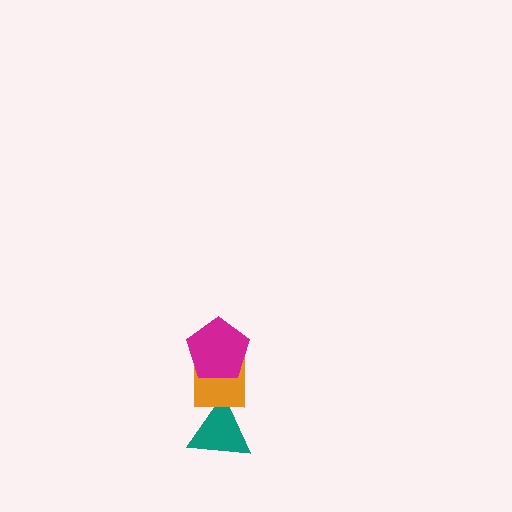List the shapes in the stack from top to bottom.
From top to bottom: the magenta pentagon, the orange square, the teal triangle.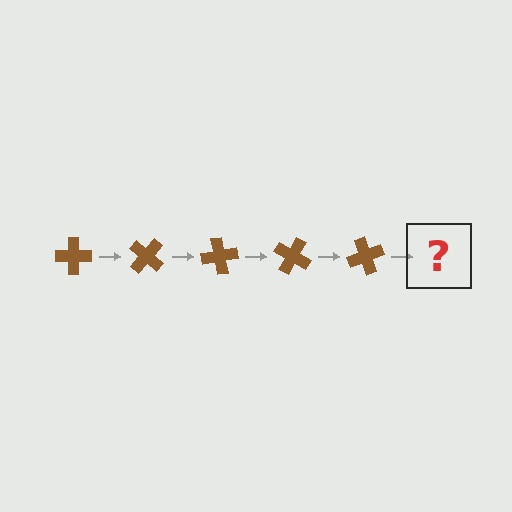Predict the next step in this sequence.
The next step is a brown cross rotated 200 degrees.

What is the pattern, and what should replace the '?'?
The pattern is that the cross rotates 40 degrees each step. The '?' should be a brown cross rotated 200 degrees.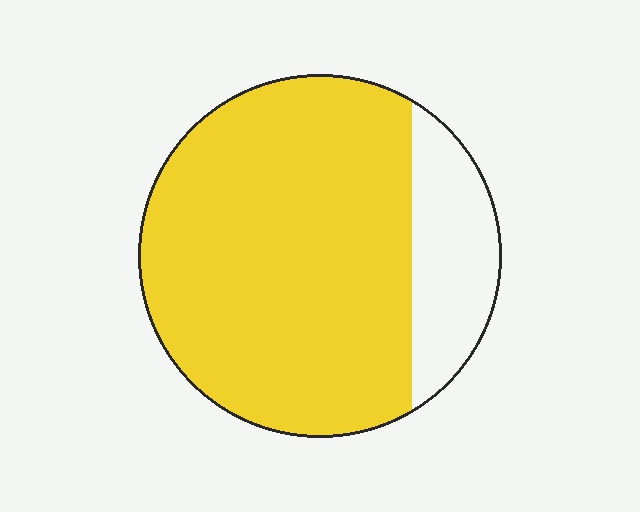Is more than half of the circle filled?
Yes.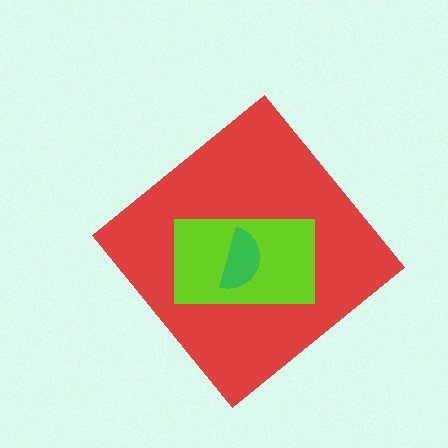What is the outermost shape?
The red diamond.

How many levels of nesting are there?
3.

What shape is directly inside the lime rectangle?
The green semicircle.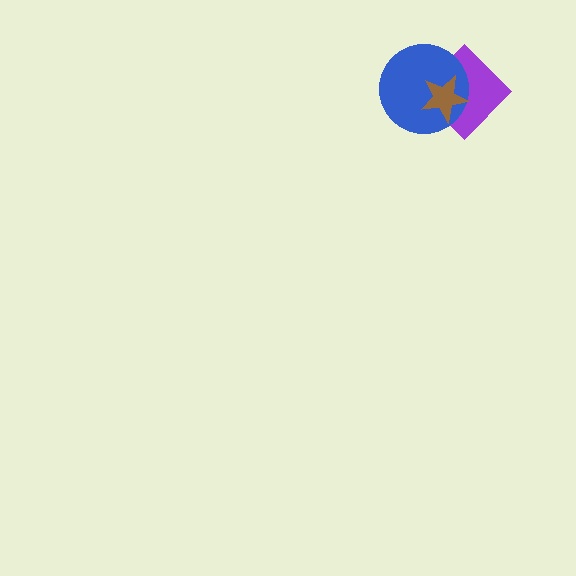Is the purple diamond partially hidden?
Yes, it is partially covered by another shape.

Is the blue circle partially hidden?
Yes, it is partially covered by another shape.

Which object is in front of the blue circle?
The brown star is in front of the blue circle.